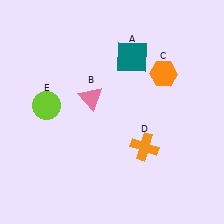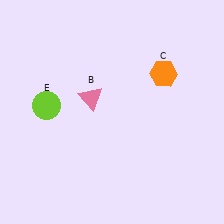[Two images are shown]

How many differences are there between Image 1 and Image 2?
There are 2 differences between the two images.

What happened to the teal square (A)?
The teal square (A) was removed in Image 2. It was in the top-right area of Image 1.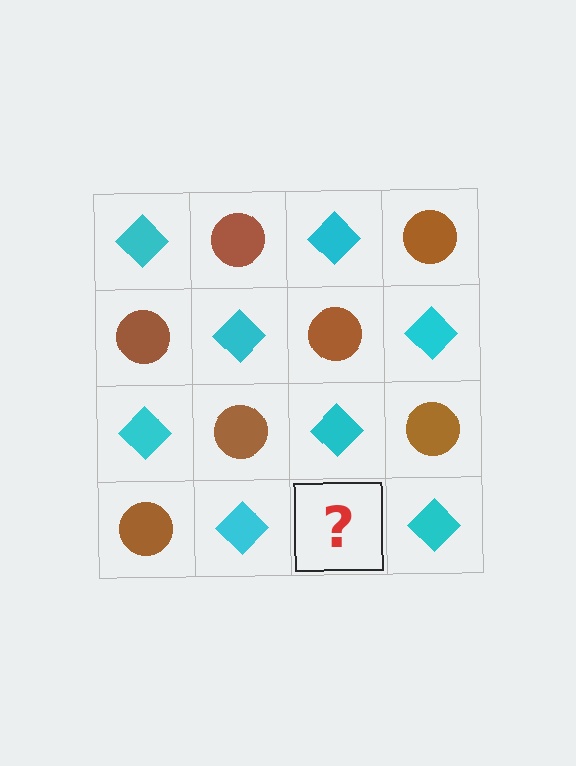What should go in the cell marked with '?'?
The missing cell should contain a brown circle.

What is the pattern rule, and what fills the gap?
The rule is that it alternates cyan diamond and brown circle in a checkerboard pattern. The gap should be filled with a brown circle.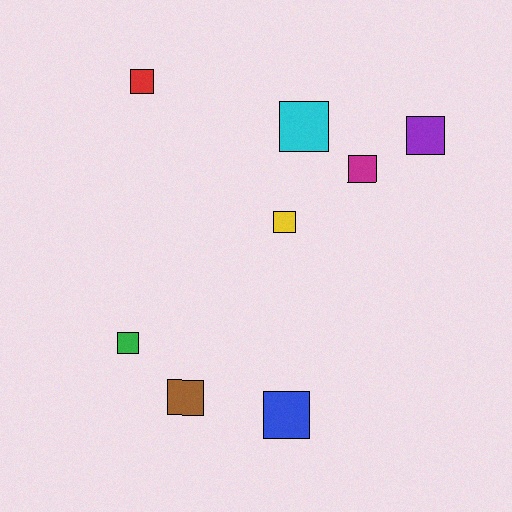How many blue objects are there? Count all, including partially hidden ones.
There is 1 blue object.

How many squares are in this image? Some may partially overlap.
There are 8 squares.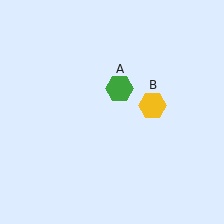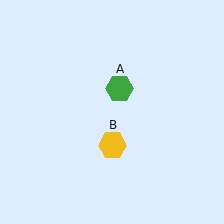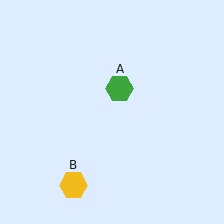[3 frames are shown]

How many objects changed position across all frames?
1 object changed position: yellow hexagon (object B).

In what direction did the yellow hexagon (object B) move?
The yellow hexagon (object B) moved down and to the left.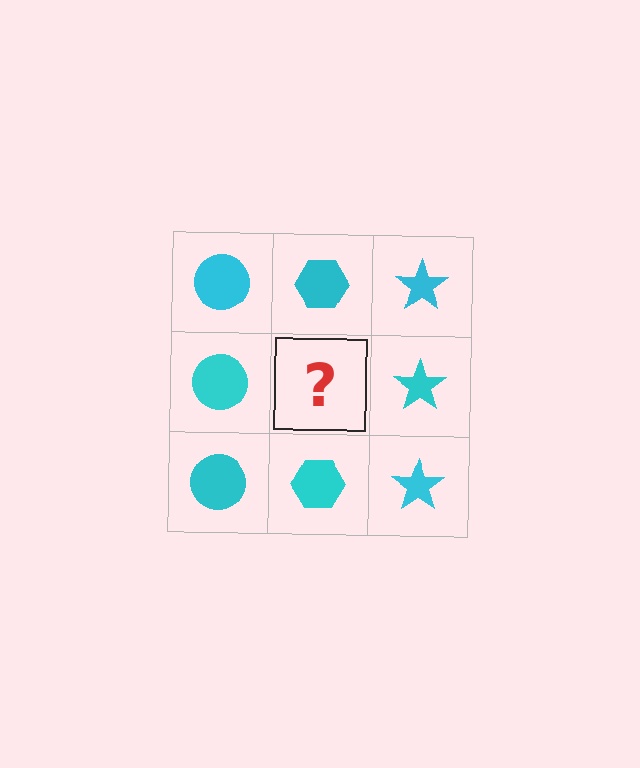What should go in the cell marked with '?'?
The missing cell should contain a cyan hexagon.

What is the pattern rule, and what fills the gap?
The rule is that each column has a consistent shape. The gap should be filled with a cyan hexagon.